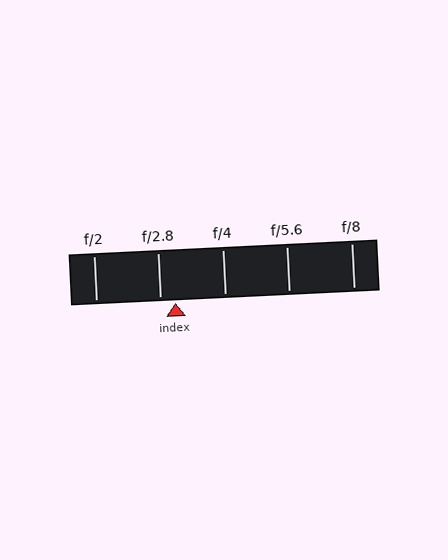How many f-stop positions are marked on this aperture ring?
There are 5 f-stop positions marked.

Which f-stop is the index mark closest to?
The index mark is closest to f/2.8.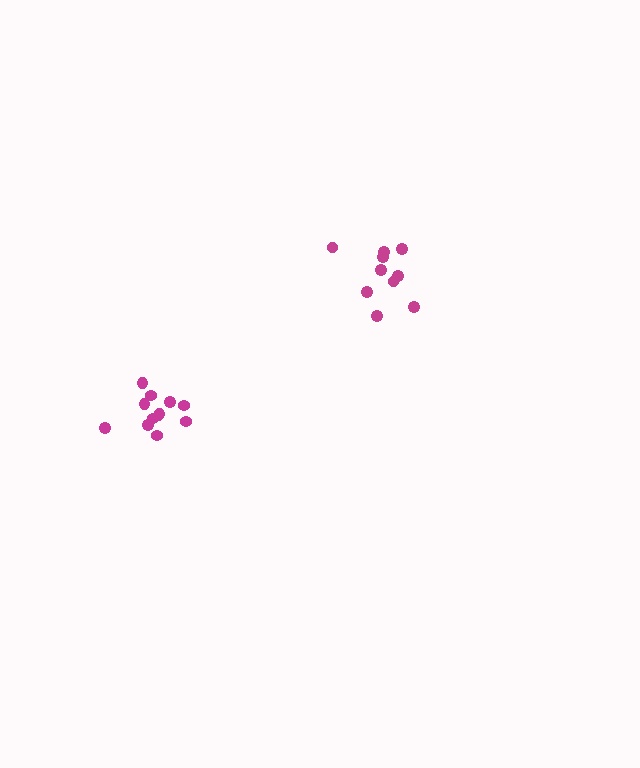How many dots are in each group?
Group 1: 12 dots, Group 2: 10 dots (22 total).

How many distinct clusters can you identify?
There are 2 distinct clusters.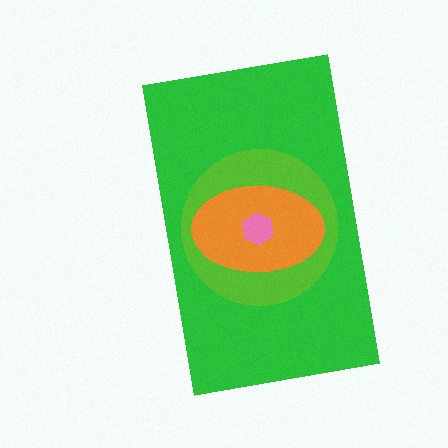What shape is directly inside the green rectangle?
The lime circle.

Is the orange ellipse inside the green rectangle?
Yes.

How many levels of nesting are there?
4.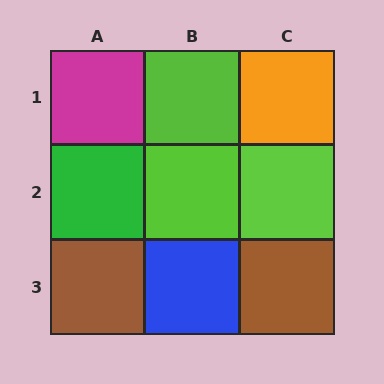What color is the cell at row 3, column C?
Brown.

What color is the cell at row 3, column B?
Blue.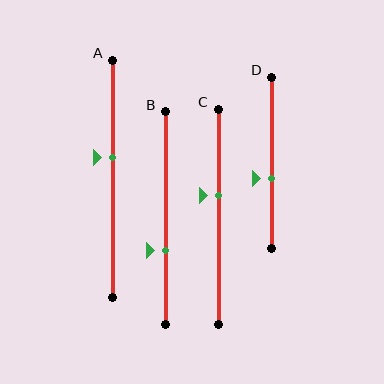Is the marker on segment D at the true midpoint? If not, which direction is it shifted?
No, the marker on segment D is shifted downward by about 9% of the segment length.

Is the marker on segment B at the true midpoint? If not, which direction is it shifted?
No, the marker on segment B is shifted downward by about 15% of the segment length.